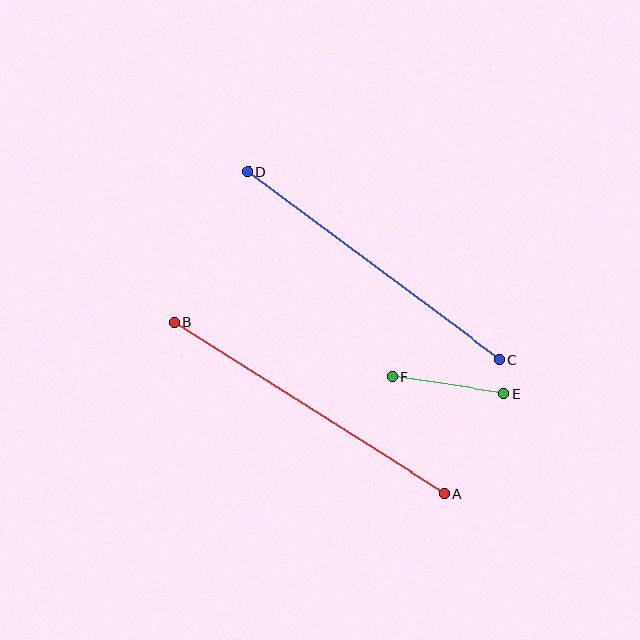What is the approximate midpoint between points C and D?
The midpoint is at approximately (373, 265) pixels.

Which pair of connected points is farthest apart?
Points A and B are farthest apart.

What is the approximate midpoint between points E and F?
The midpoint is at approximately (448, 385) pixels.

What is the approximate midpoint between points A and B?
The midpoint is at approximately (309, 408) pixels.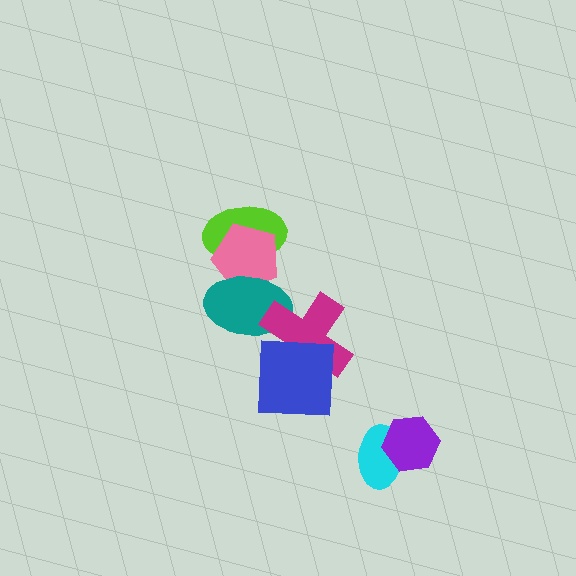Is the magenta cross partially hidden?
Yes, it is partially covered by another shape.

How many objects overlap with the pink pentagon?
2 objects overlap with the pink pentagon.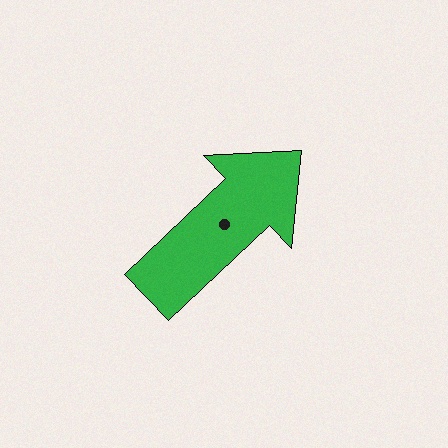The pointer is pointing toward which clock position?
Roughly 2 o'clock.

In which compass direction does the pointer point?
Northeast.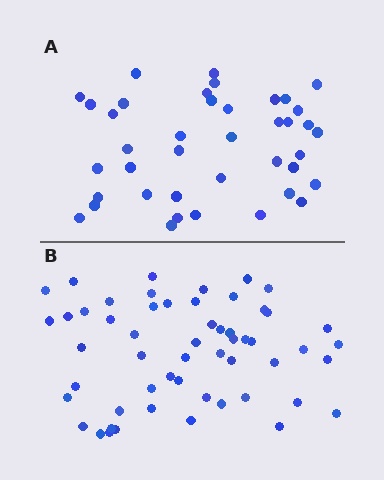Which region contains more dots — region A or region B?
Region B (the bottom region) has more dots.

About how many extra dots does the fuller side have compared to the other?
Region B has approximately 15 more dots than region A.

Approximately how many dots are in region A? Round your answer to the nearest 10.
About 40 dots.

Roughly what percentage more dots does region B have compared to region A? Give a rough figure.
About 40% more.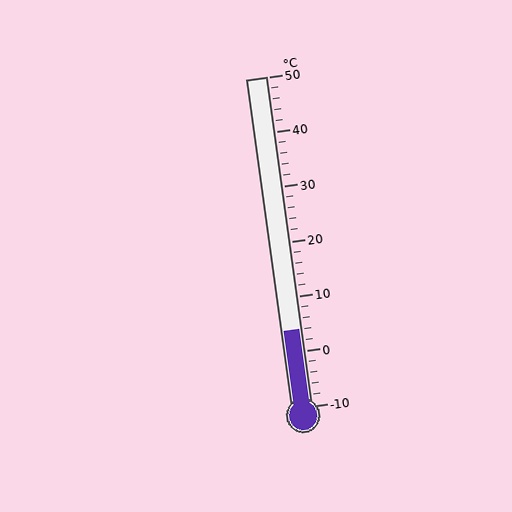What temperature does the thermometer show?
The thermometer shows approximately 4°C.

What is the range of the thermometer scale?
The thermometer scale ranges from -10°C to 50°C.